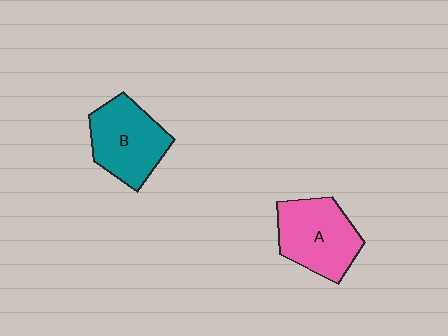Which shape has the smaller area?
Shape B (teal).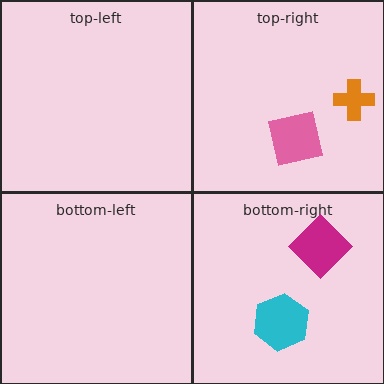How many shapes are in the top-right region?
2.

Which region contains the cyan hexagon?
The bottom-right region.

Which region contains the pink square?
The top-right region.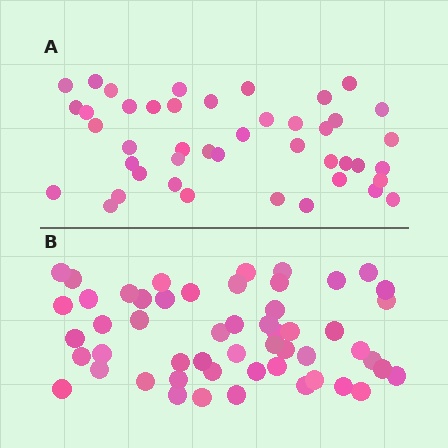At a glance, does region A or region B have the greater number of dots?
Region B (the bottom region) has more dots.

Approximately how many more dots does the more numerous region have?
Region B has roughly 8 or so more dots than region A.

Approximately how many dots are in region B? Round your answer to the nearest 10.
About 50 dots. (The exact count is 53, which rounds to 50.)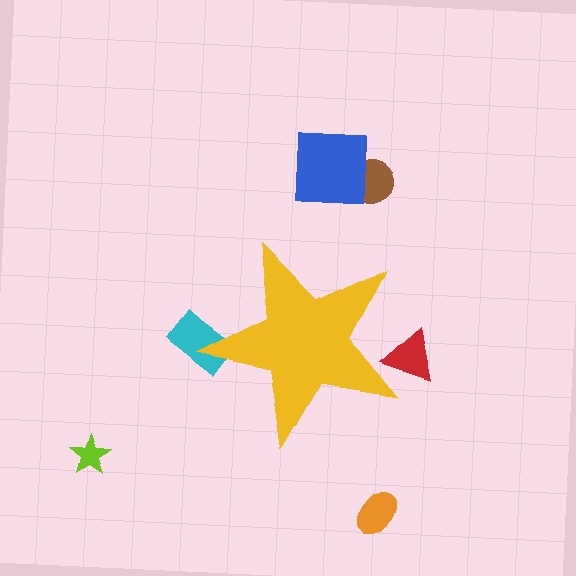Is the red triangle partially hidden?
Yes, the red triangle is partially hidden behind the yellow star.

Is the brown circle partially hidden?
No, the brown circle is fully visible.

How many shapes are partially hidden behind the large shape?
2 shapes are partially hidden.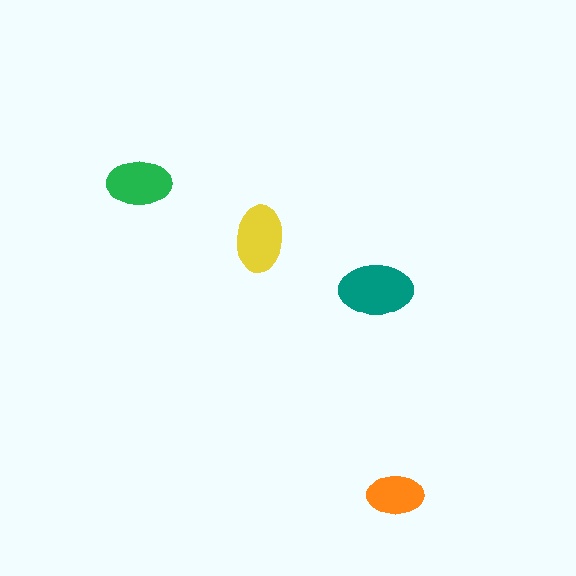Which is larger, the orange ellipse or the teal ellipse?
The teal one.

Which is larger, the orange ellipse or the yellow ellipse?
The yellow one.